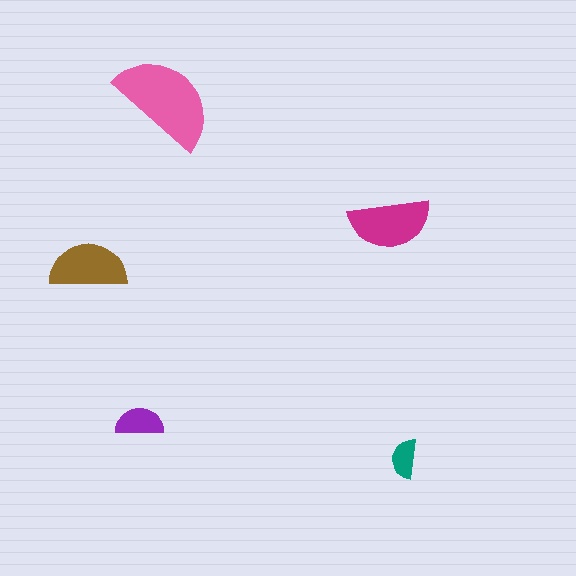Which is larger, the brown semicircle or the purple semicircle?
The brown one.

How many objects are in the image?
There are 5 objects in the image.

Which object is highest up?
The pink semicircle is topmost.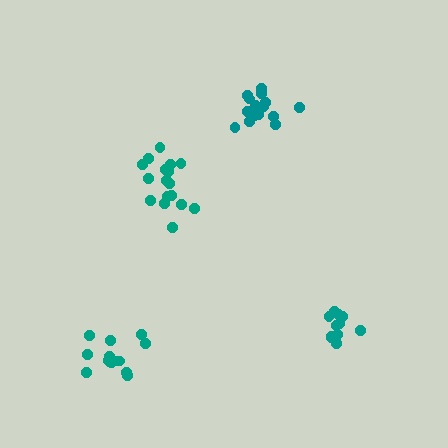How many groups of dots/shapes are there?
There are 4 groups.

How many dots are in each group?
Group 1: 12 dots, Group 2: 17 dots, Group 3: 14 dots, Group 4: 15 dots (58 total).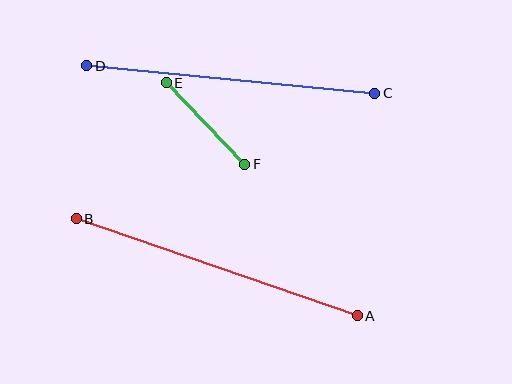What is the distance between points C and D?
The distance is approximately 289 pixels.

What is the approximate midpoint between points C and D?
The midpoint is at approximately (231, 80) pixels.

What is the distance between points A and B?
The distance is approximately 298 pixels.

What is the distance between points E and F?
The distance is approximately 113 pixels.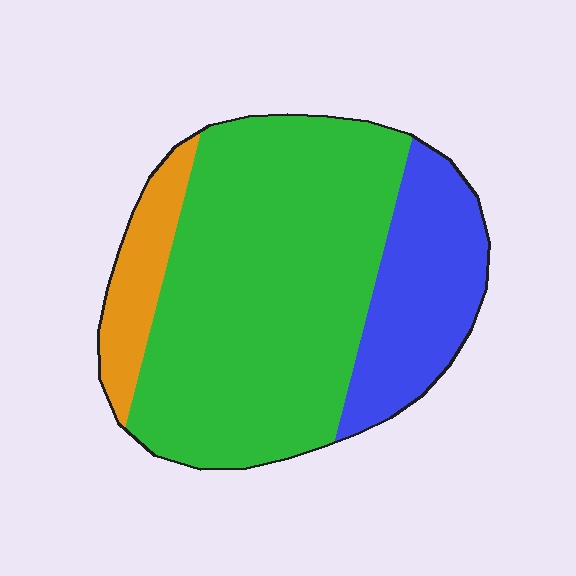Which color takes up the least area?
Orange, at roughly 10%.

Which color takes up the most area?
Green, at roughly 65%.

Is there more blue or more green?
Green.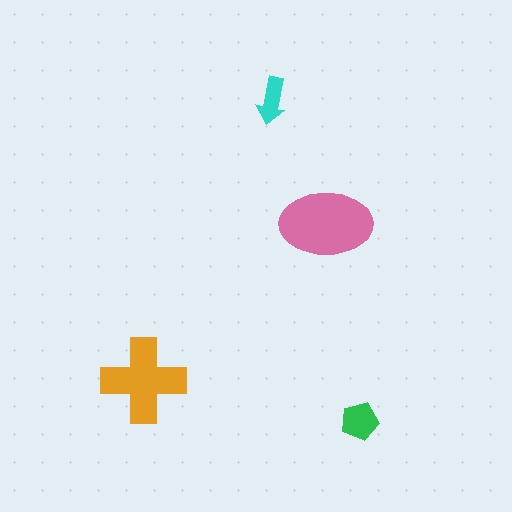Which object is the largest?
The pink ellipse.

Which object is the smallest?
The cyan arrow.